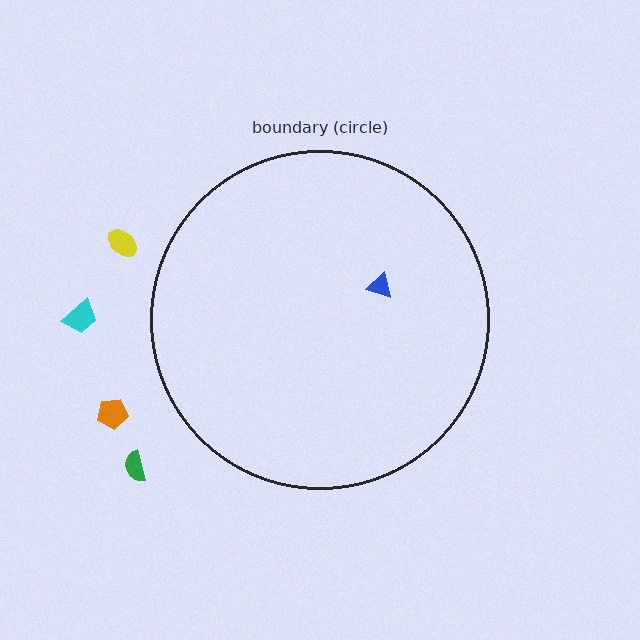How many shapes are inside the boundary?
1 inside, 4 outside.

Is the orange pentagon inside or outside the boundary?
Outside.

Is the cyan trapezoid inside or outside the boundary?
Outside.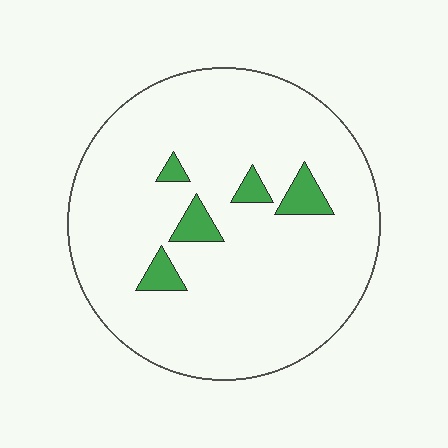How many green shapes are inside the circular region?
5.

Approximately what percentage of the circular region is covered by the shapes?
Approximately 5%.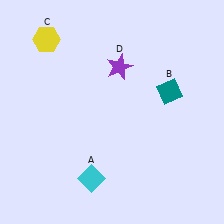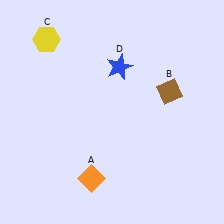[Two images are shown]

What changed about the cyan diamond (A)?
In Image 1, A is cyan. In Image 2, it changed to orange.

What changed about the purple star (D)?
In Image 1, D is purple. In Image 2, it changed to blue.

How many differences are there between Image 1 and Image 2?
There are 3 differences between the two images.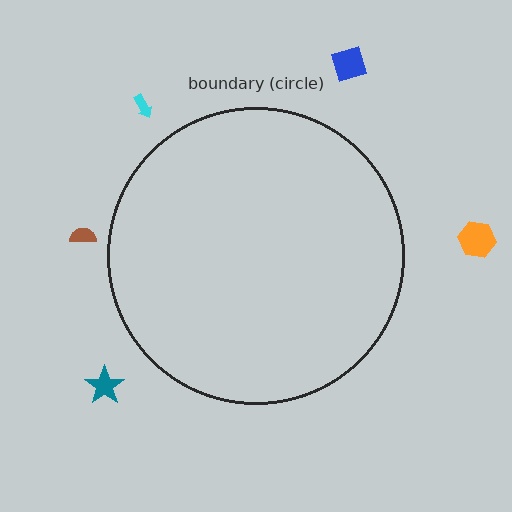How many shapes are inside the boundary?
0 inside, 5 outside.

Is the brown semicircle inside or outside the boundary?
Outside.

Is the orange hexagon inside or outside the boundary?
Outside.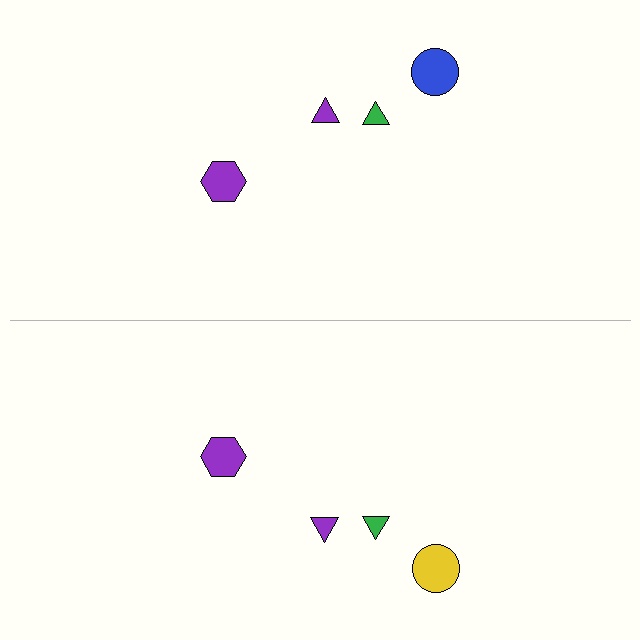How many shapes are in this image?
There are 8 shapes in this image.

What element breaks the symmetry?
The yellow circle on the bottom side breaks the symmetry — its mirror counterpart is blue.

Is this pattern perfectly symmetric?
No, the pattern is not perfectly symmetric. The yellow circle on the bottom side breaks the symmetry — its mirror counterpart is blue.